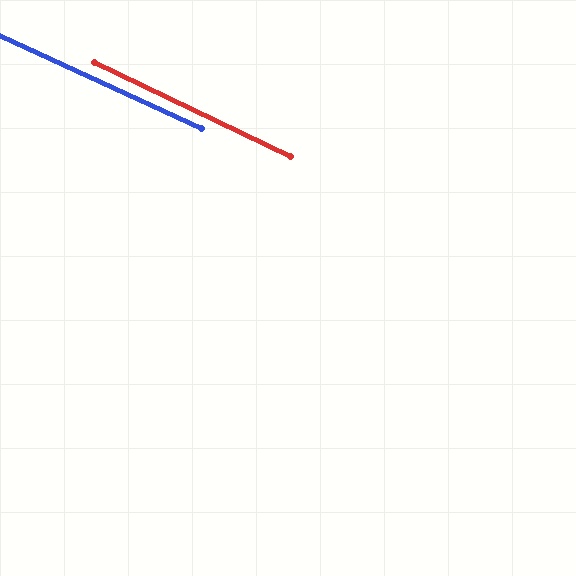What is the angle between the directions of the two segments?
Approximately 1 degree.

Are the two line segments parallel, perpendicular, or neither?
Parallel — their directions differ by only 1.0°.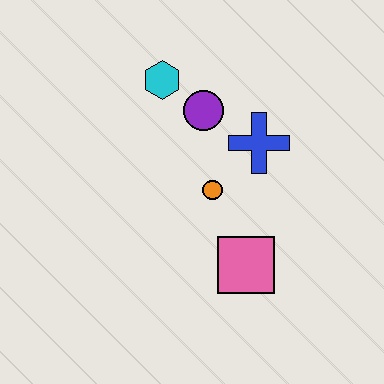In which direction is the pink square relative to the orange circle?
The pink square is below the orange circle.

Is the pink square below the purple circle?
Yes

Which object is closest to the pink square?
The orange circle is closest to the pink square.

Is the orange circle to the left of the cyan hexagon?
No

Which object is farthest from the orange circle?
The cyan hexagon is farthest from the orange circle.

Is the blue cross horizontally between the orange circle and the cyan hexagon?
No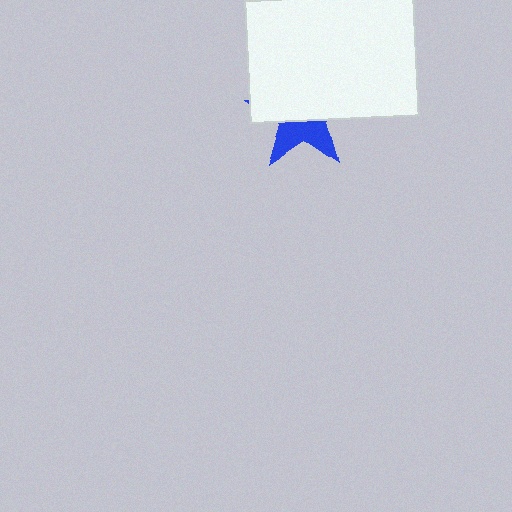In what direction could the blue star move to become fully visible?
The blue star could move down. That would shift it out from behind the white rectangle entirely.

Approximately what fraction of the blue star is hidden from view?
Roughly 61% of the blue star is hidden behind the white rectangle.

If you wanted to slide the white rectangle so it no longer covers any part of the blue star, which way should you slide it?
Slide it up — that is the most direct way to separate the two shapes.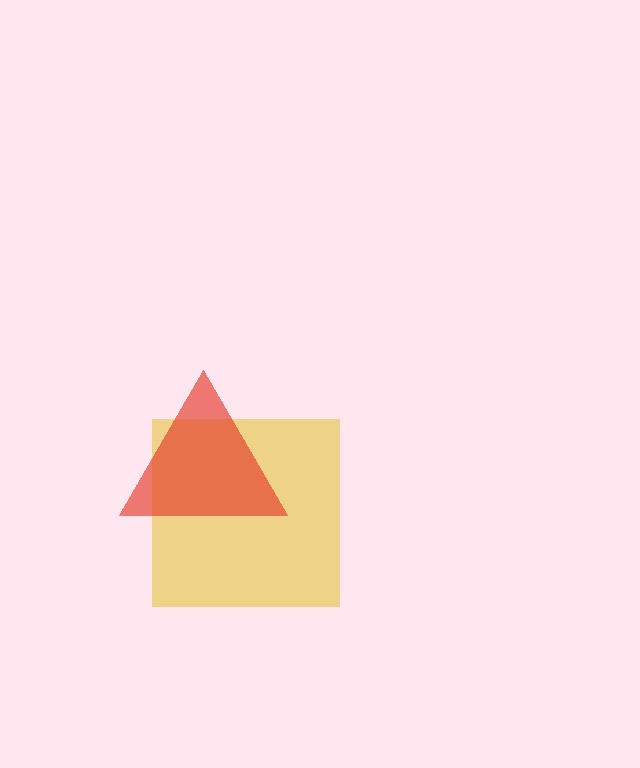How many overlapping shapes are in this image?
There are 2 overlapping shapes in the image.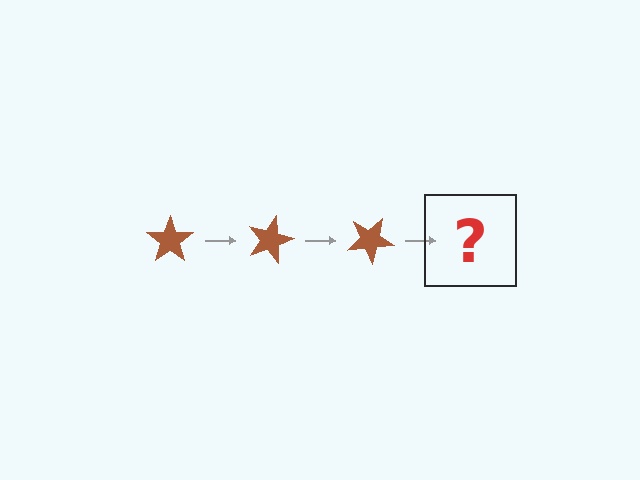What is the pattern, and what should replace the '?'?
The pattern is that the star rotates 15 degrees each step. The '?' should be a brown star rotated 45 degrees.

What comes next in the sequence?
The next element should be a brown star rotated 45 degrees.